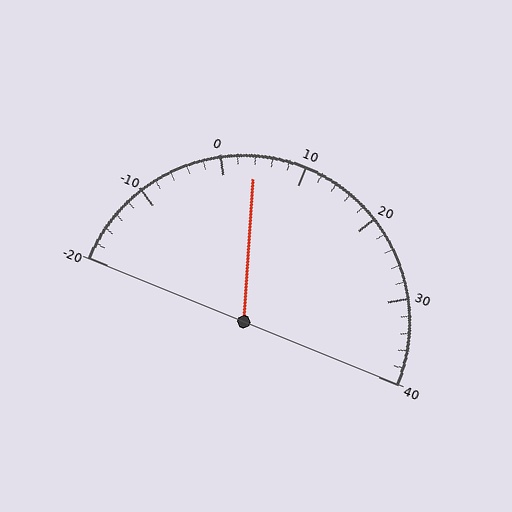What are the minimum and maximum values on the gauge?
The gauge ranges from -20 to 40.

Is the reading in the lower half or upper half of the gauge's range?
The reading is in the lower half of the range (-20 to 40).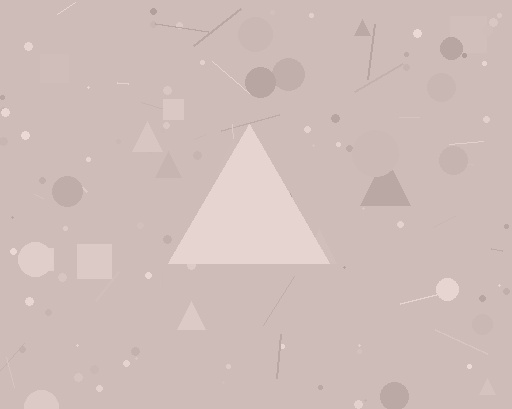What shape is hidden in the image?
A triangle is hidden in the image.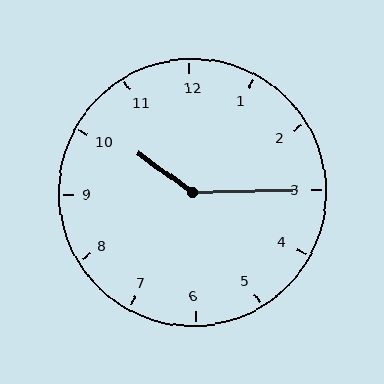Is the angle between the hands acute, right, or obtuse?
It is obtuse.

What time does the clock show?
10:15.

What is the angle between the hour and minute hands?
Approximately 142 degrees.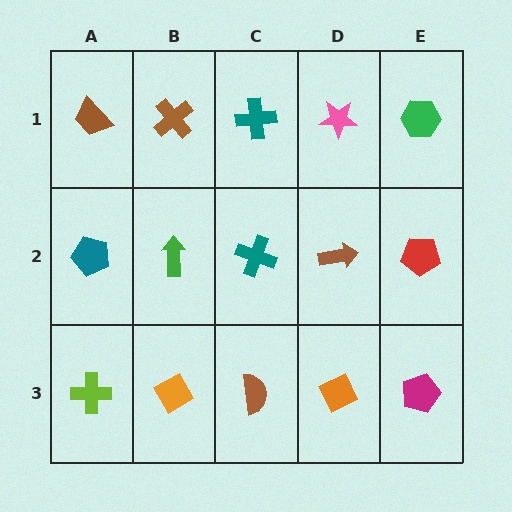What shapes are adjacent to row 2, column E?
A green hexagon (row 1, column E), a magenta pentagon (row 3, column E), a brown arrow (row 2, column D).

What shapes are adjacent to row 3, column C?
A teal cross (row 2, column C), an orange diamond (row 3, column B), an orange diamond (row 3, column D).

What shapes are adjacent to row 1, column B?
A green arrow (row 2, column B), a brown trapezoid (row 1, column A), a teal cross (row 1, column C).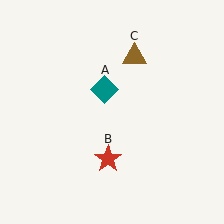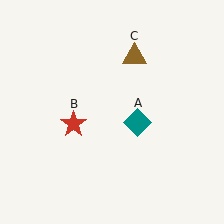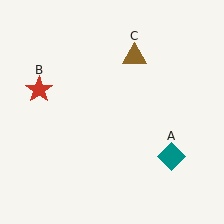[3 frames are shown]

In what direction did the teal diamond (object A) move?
The teal diamond (object A) moved down and to the right.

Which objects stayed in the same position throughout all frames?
Brown triangle (object C) remained stationary.